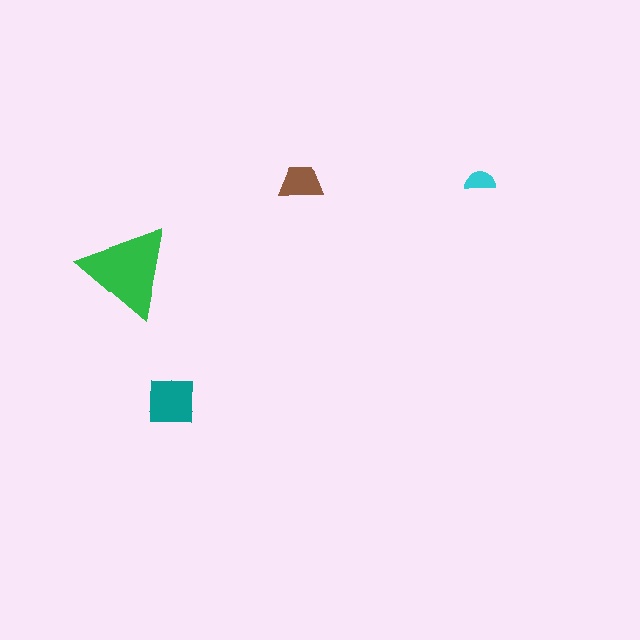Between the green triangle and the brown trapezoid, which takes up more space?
The green triangle.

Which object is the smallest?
The cyan semicircle.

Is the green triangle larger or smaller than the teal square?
Larger.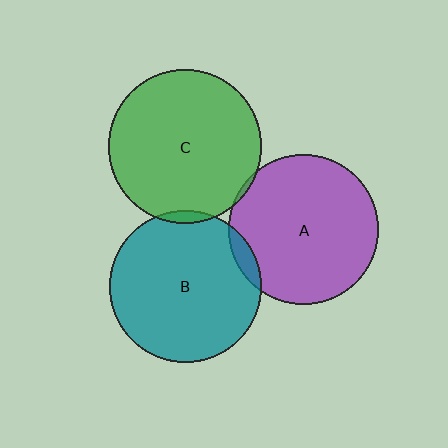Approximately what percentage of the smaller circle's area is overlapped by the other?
Approximately 5%.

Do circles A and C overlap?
Yes.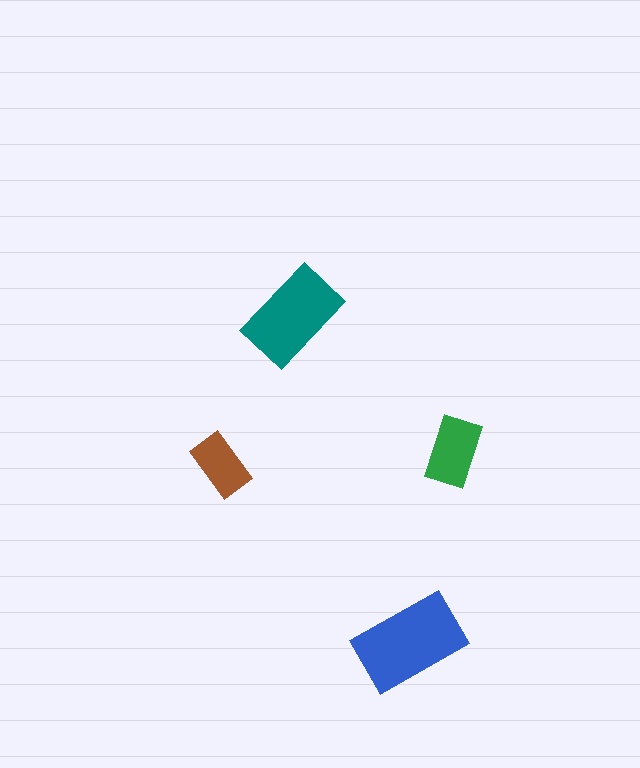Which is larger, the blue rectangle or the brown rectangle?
The blue one.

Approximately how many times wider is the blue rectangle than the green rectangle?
About 1.5 times wider.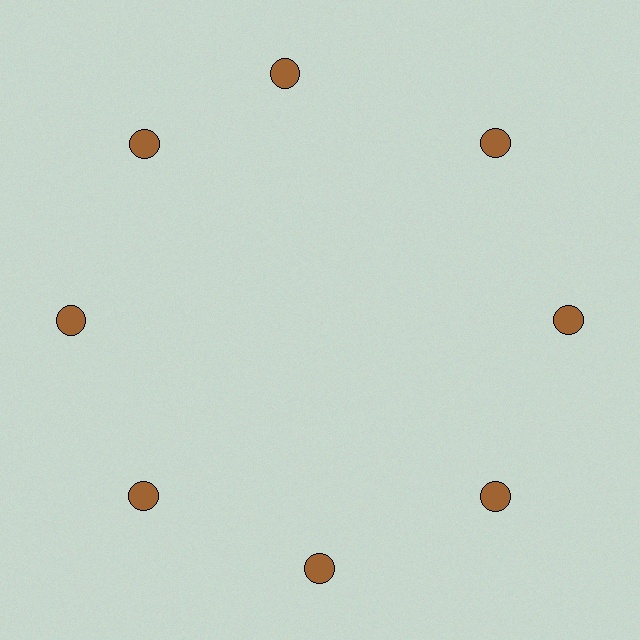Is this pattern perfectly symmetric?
No. The 8 brown circles are arranged in a ring, but one element near the 12 o'clock position is rotated out of alignment along the ring, breaking the 8-fold rotational symmetry.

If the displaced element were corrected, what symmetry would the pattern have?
It would have 8-fold rotational symmetry — the pattern would map onto itself every 45 degrees.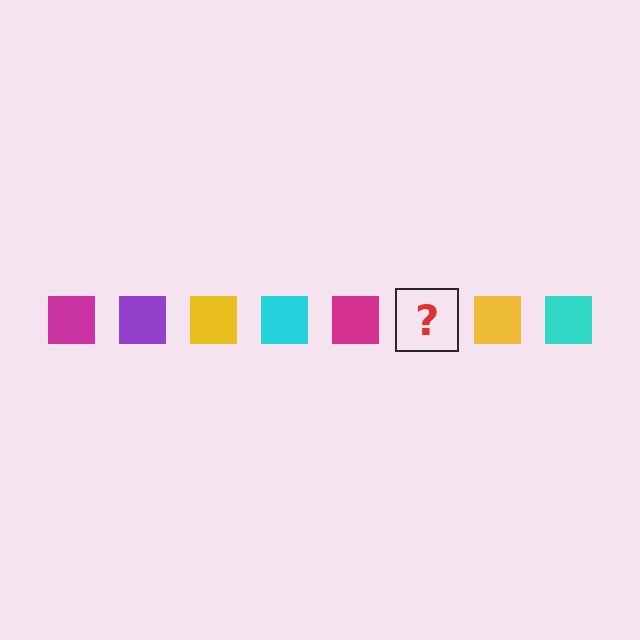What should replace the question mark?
The question mark should be replaced with a purple square.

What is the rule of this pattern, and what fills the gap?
The rule is that the pattern cycles through magenta, purple, yellow, cyan squares. The gap should be filled with a purple square.